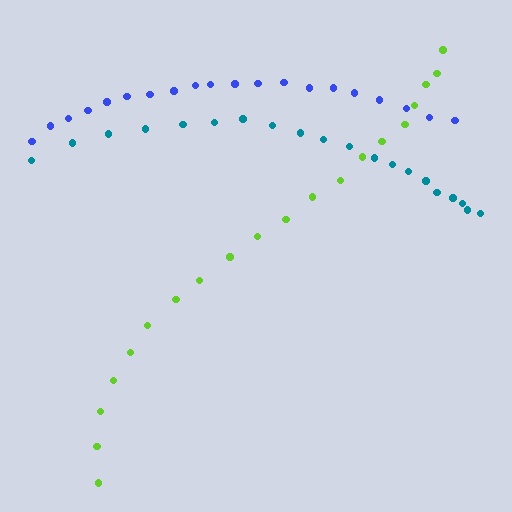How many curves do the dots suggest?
There are 3 distinct paths.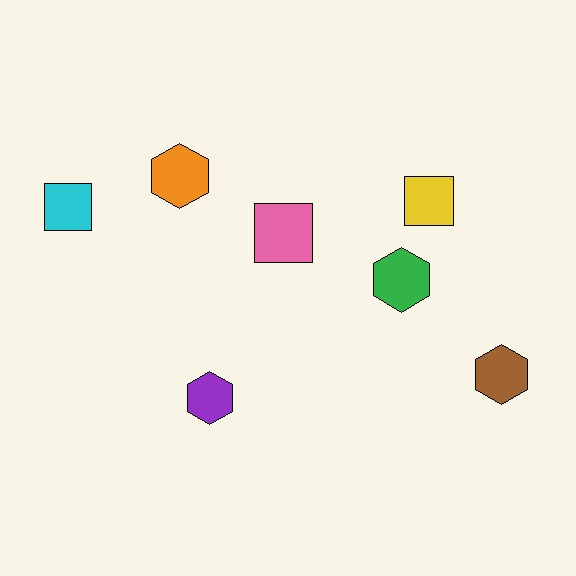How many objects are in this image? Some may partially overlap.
There are 7 objects.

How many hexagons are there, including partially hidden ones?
There are 4 hexagons.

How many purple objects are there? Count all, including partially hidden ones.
There is 1 purple object.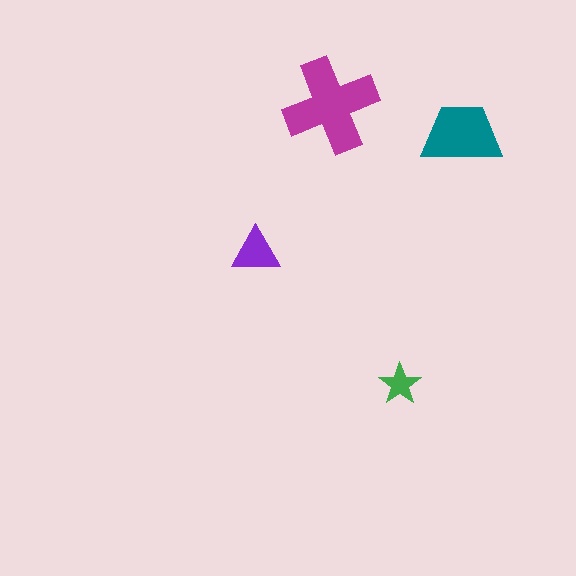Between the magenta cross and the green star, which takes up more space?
The magenta cross.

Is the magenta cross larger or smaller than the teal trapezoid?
Larger.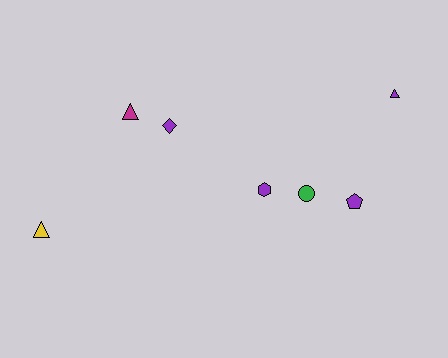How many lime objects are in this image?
There are no lime objects.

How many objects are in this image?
There are 7 objects.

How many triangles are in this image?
There are 3 triangles.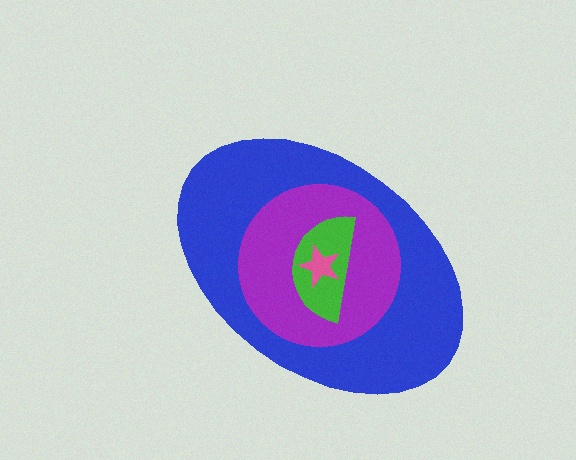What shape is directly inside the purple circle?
The green semicircle.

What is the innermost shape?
The pink star.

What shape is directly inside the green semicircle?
The pink star.